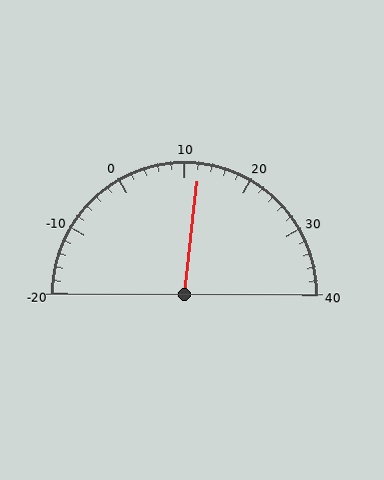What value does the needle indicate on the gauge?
The needle indicates approximately 12.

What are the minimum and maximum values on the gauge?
The gauge ranges from -20 to 40.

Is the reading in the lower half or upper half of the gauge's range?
The reading is in the upper half of the range (-20 to 40).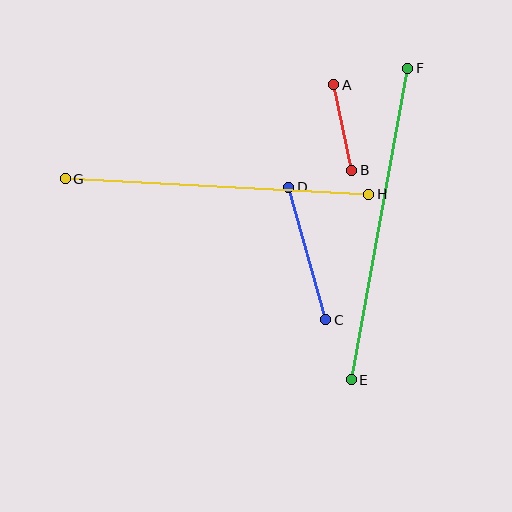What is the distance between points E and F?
The distance is approximately 317 pixels.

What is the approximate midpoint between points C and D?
The midpoint is at approximately (307, 254) pixels.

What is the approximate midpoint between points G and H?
The midpoint is at approximately (217, 186) pixels.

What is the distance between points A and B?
The distance is approximately 87 pixels.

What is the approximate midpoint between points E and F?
The midpoint is at approximately (379, 224) pixels.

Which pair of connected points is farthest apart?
Points E and F are farthest apart.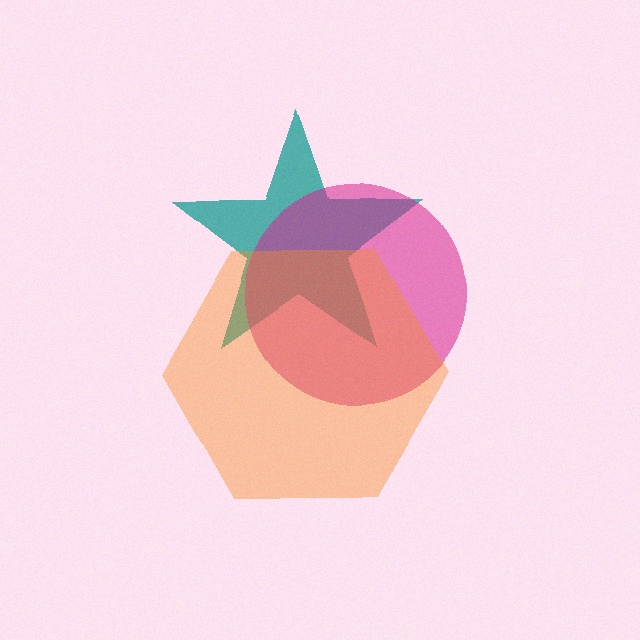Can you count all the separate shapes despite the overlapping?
Yes, there are 3 separate shapes.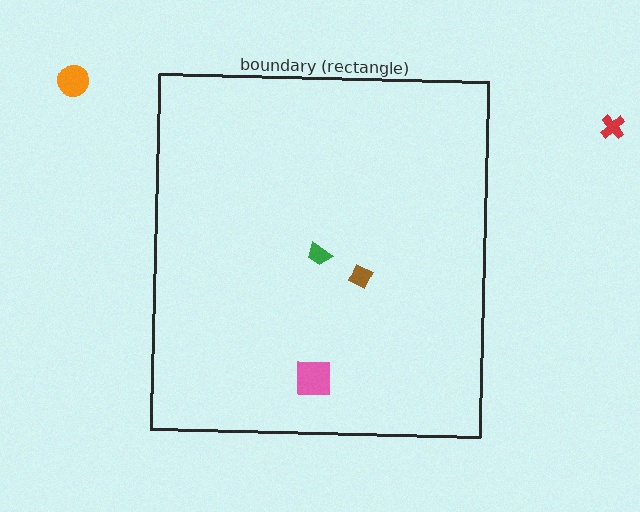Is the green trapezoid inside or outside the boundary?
Inside.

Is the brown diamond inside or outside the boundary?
Inside.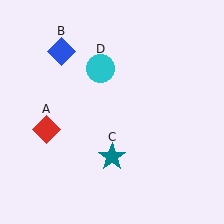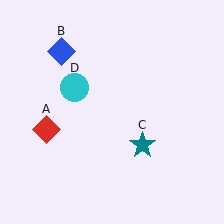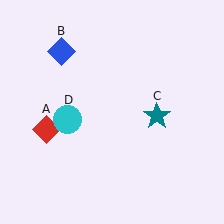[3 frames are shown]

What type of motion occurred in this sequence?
The teal star (object C), cyan circle (object D) rotated counterclockwise around the center of the scene.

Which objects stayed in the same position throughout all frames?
Red diamond (object A) and blue diamond (object B) remained stationary.